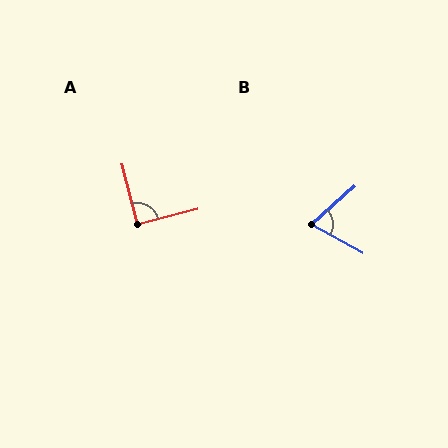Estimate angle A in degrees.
Approximately 90 degrees.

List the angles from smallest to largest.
B (71°), A (90°).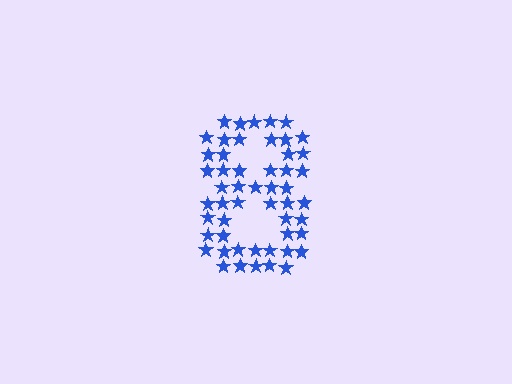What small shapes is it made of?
It is made of small stars.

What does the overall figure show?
The overall figure shows the digit 8.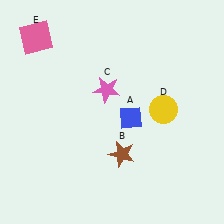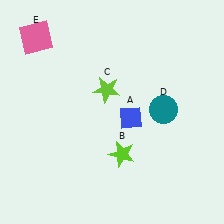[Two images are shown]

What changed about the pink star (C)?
In Image 1, C is pink. In Image 2, it changed to lime.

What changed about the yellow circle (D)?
In Image 1, D is yellow. In Image 2, it changed to teal.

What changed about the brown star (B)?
In Image 1, B is brown. In Image 2, it changed to lime.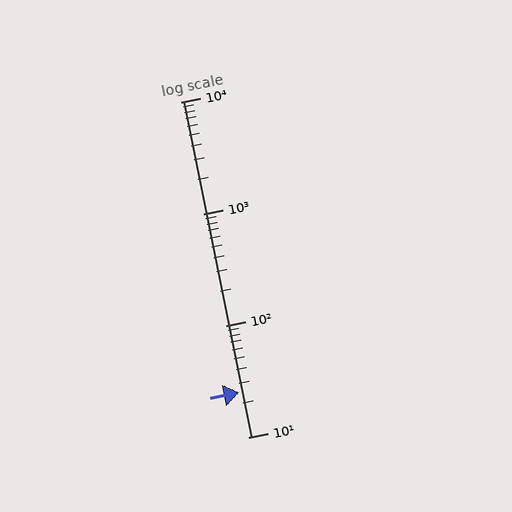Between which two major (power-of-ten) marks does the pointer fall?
The pointer is between 10 and 100.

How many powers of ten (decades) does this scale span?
The scale spans 3 decades, from 10 to 10000.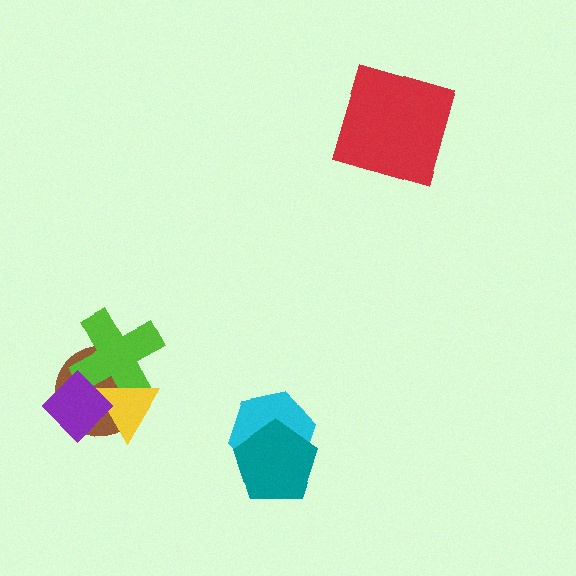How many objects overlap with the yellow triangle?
3 objects overlap with the yellow triangle.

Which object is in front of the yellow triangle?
The purple diamond is in front of the yellow triangle.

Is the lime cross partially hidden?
Yes, it is partially covered by another shape.